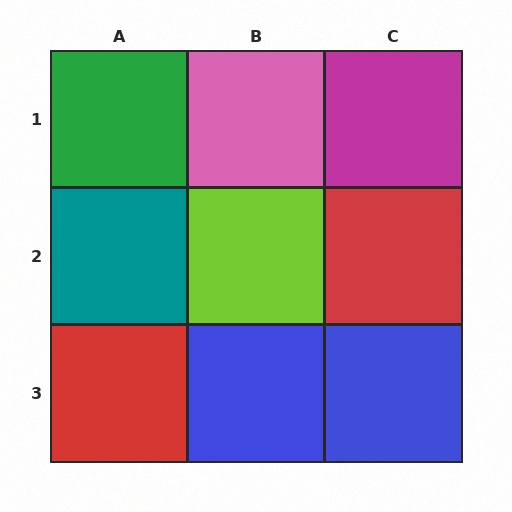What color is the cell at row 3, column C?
Blue.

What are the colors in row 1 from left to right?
Green, pink, magenta.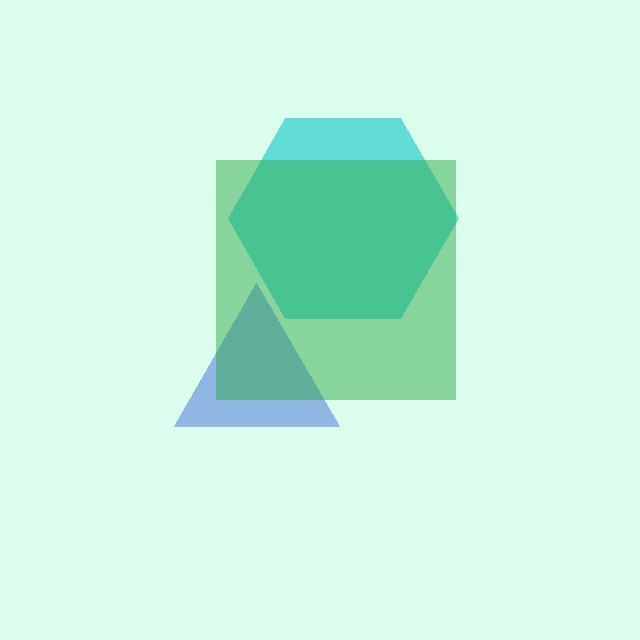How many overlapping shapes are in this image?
There are 3 overlapping shapes in the image.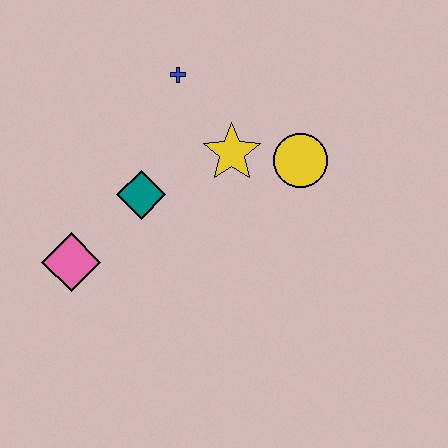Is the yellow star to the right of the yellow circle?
No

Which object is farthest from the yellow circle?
The pink diamond is farthest from the yellow circle.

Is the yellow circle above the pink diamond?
Yes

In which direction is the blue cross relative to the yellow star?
The blue cross is above the yellow star.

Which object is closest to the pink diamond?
The teal diamond is closest to the pink diamond.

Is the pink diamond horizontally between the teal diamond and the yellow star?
No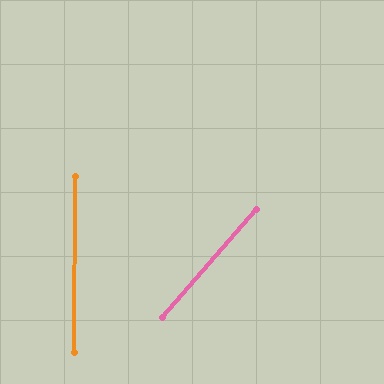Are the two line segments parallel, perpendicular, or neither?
Neither parallel nor perpendicular — they differ by about 41°.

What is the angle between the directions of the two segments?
Approximately 41 degrees.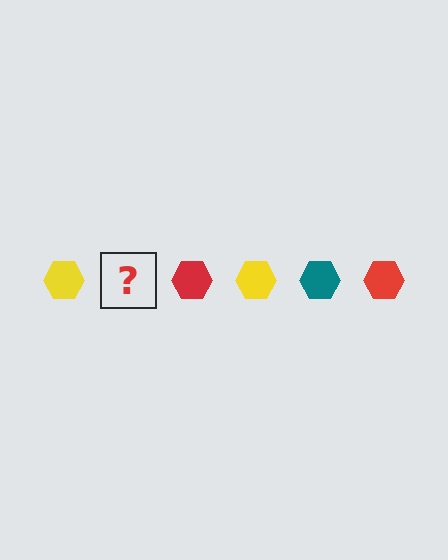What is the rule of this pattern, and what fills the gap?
The rule is that the pattern cycles through yellow, teal, red hexagons. The gap should be filled with a teal hexagon.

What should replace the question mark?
The question mark should be replaced with a teal hexagon.